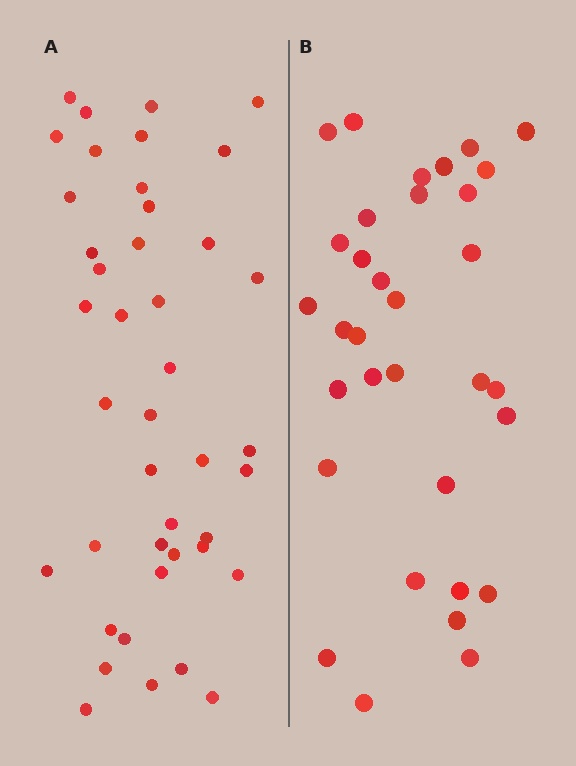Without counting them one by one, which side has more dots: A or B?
Region A (the left region) has more dots.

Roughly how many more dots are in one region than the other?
Region A has roughly 8 or so more dots than region B.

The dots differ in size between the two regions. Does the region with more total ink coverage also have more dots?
No. Region B has more total ink coverage because its dots are larger, but region A actually contains more individual dots. Total area can be misleading — the number of items is what matters here.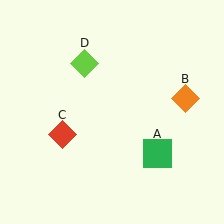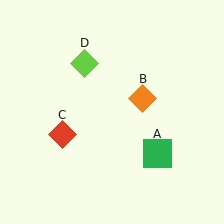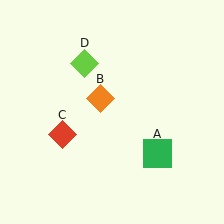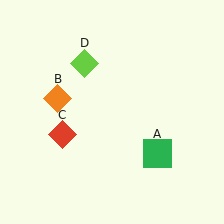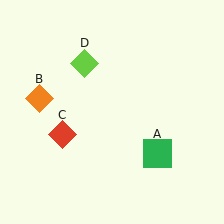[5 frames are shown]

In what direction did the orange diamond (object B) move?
The orange diamond (object B) moved left.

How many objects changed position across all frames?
1 object changed position: orange diamond (object B).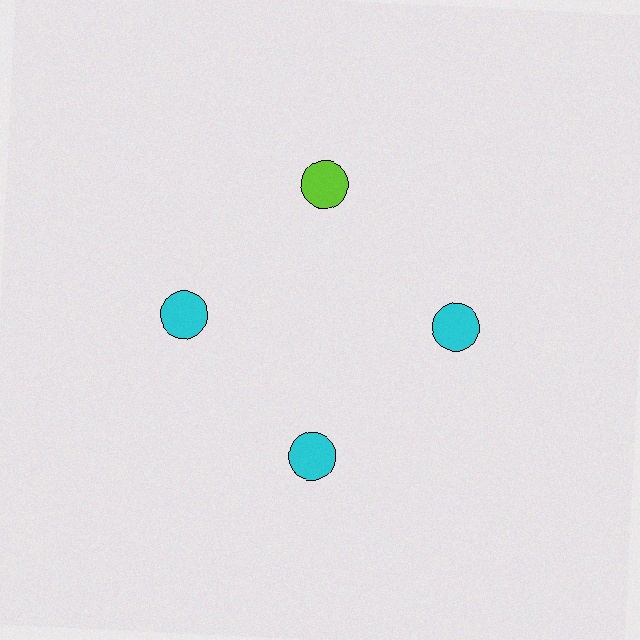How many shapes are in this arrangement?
There are 4 shapes arranged in a ring pattern.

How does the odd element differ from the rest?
It has a different color: lime instead of cyan.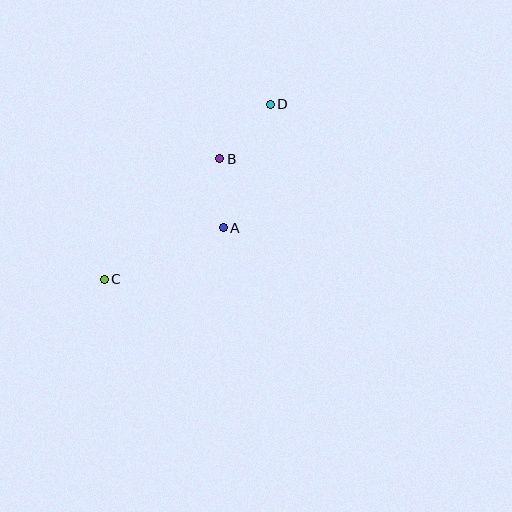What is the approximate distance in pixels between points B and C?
The distance between B and C is approximately 167 pixels.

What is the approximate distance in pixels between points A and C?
The distance between A and C is approximately 130 pixels.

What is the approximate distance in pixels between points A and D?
The distance between A and D is approximately 132 pixels.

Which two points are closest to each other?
Points A and B are closest to each other.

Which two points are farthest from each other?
Points C and D are farthest from each other.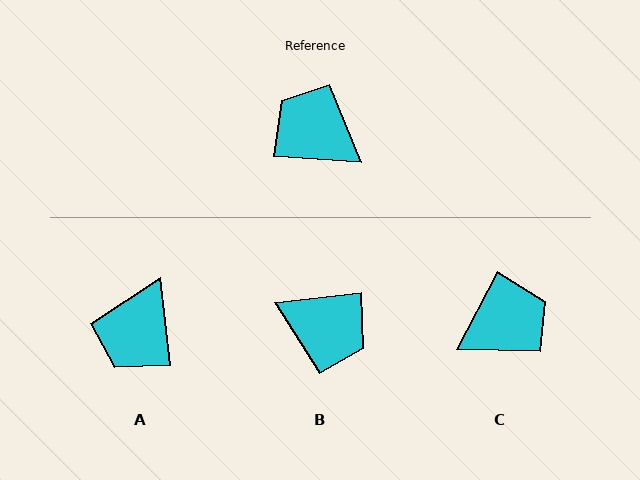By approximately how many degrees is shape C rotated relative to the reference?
Approximately 114 degrees clockwise.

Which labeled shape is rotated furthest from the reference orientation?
B, about 170 degrees away.